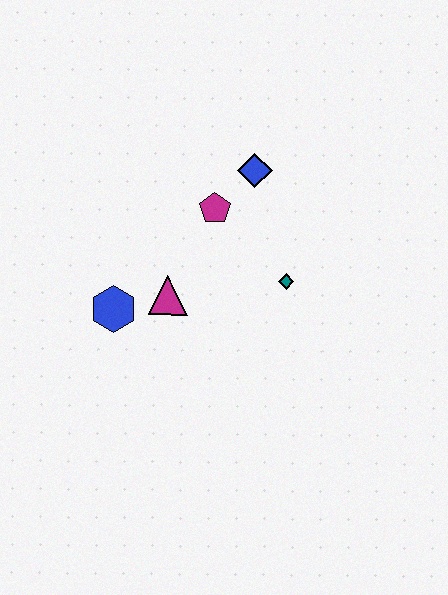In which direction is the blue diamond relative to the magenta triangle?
The blue diamond is above the magenta triangle.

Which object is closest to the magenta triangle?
The blue hexagon is closest to the magenta triangle.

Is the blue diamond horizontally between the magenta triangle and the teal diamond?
Yes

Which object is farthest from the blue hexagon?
The blue diamond is farthest from the blue hexagon.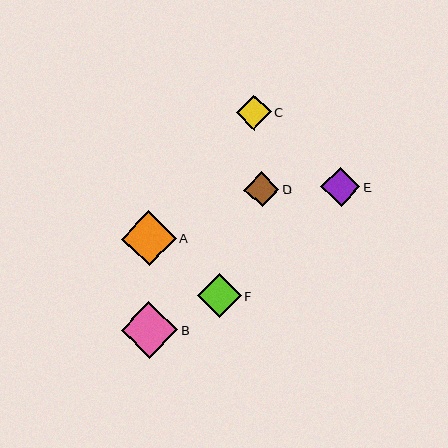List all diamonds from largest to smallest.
From largest to smallest: B, A, F, E, D, C.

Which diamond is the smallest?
Diamond C is the smallest with a size of approximately 35 pixels.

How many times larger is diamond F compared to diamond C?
Diamond F is approximately 1.3 times the size of diamond C.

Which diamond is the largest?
Diamond B is the largest with a size of approximately 56 pixels.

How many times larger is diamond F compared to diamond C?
Diamond F is approximately 1.3 times the size of diamond C.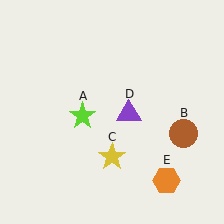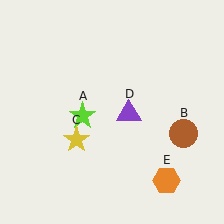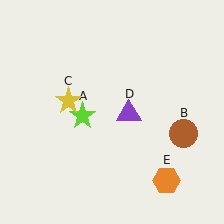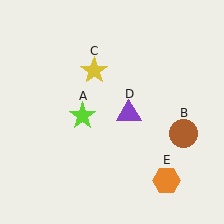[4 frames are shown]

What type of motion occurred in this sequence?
The yellow star (object C) rotated clockwise around the center of the scene.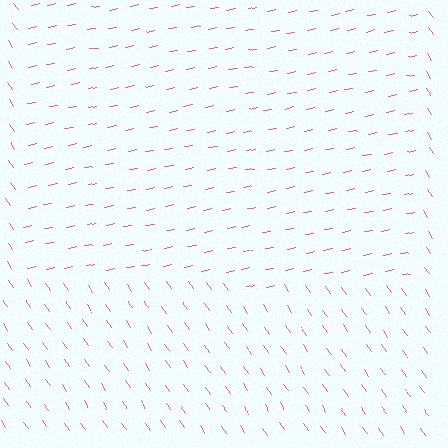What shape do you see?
I see a rectangle.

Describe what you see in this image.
The image is filled with small pink line segments. A rectangle region in the image has lines oriented differently from the surrounding lines, creating a visible texture boundary.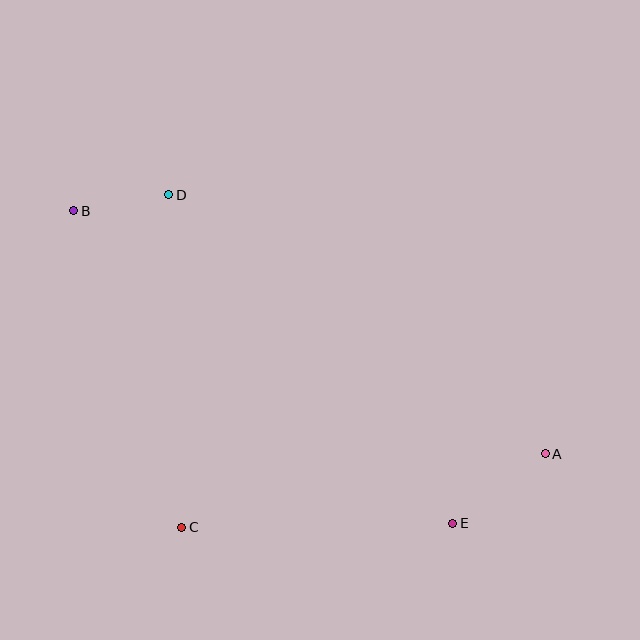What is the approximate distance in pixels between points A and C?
The distance between A and C is approximately 371 pixels.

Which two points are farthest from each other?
Points A and B are farthest from each other.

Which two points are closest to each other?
Points B and D are closest to each other.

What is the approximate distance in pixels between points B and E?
The distance between B and E is approximately 492 pixels.